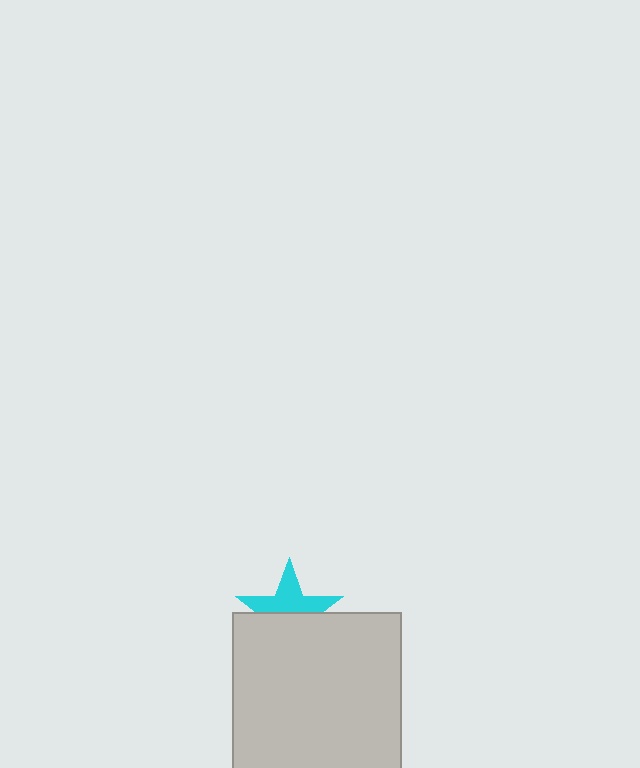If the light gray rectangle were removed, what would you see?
You would see the complete cyan star.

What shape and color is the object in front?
The object in front is a light gray rectangle.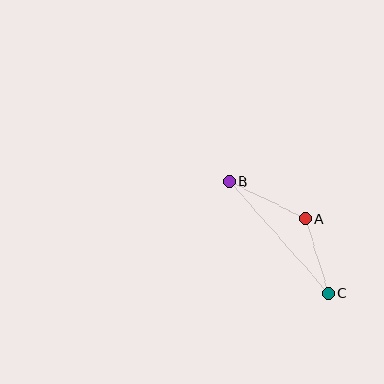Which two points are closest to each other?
Points A and C are closest to each other.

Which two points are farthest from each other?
Points B and C are farthest from each other.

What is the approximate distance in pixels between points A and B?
The distance between A and B is approximately 84 pixels.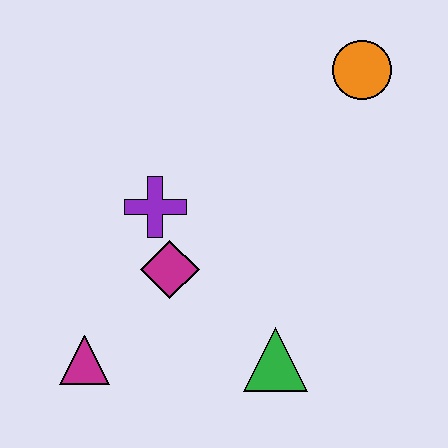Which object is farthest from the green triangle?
The orange circle is farthest from the green triangle.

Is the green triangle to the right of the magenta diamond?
Yes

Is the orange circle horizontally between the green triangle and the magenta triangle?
No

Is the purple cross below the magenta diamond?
No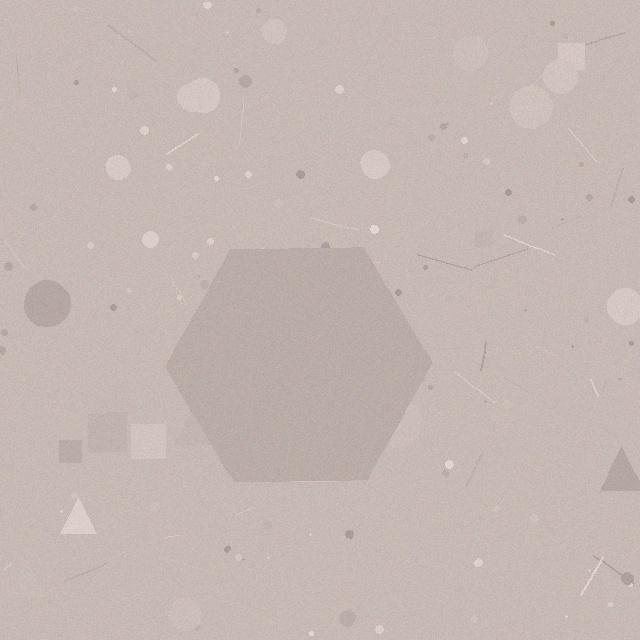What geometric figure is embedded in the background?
A hexagon is embedded in the background.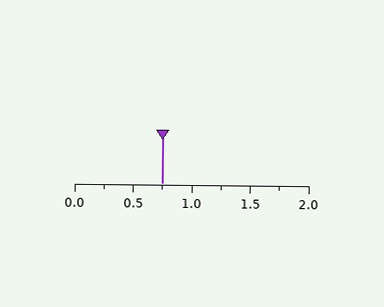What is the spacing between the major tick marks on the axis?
The major ticks are spaced 0.5 apart.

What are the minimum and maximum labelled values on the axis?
The axis runs from 0.0 to 2.0.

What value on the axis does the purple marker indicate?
The marker indicates approximately 0.75.